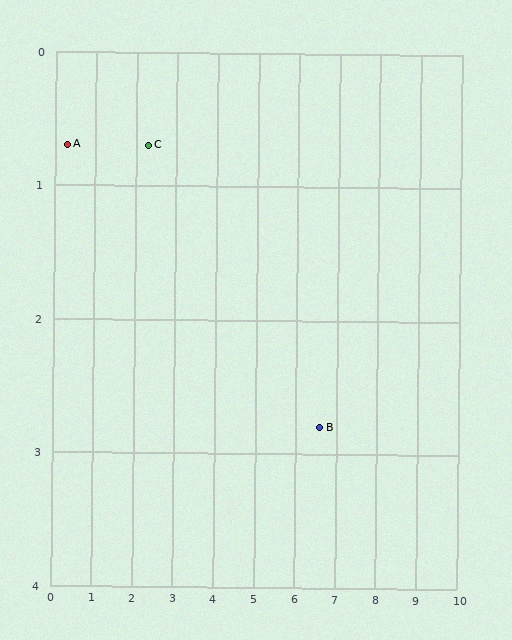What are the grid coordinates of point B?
Point B is at approximately (6.6, 2.8).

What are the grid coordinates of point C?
Point C is at approximately (2.3, 0.7).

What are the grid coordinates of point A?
Point A is at approximately (0.3, 0.7).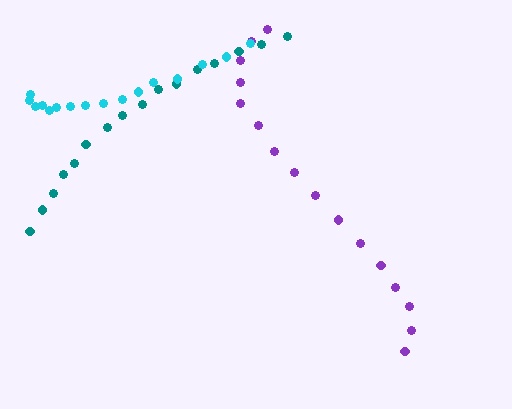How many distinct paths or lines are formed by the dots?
There are 3 distinct paths.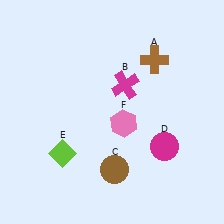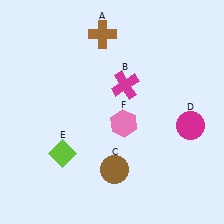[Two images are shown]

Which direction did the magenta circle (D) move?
The magenta circle (D) moved right.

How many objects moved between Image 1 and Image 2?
2 objects moved between the two images.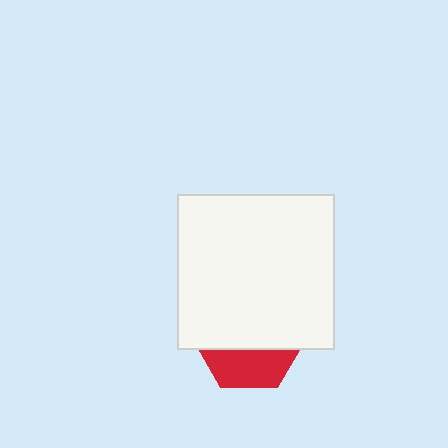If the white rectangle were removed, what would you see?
You would see the complete red hexagon.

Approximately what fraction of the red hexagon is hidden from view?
Roughly 64% of the red hexagon is hidden behind the white rectangle.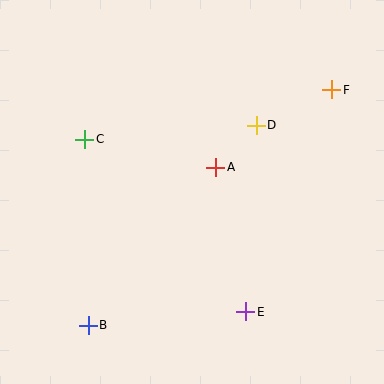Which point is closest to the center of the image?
Point A at (216, 167) is closest to the center.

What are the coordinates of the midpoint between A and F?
The midpoint between A and F is at (274, 128).